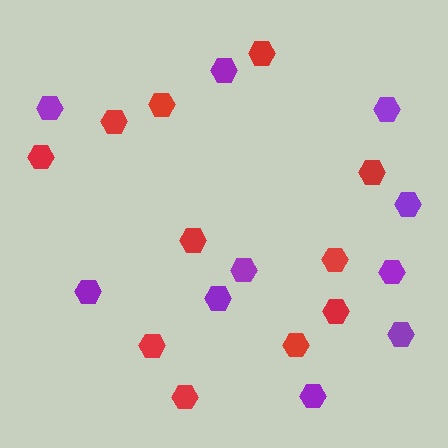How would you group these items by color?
There are 2 groups: one group of purple hexagons (10) and one group of red hexagons (11).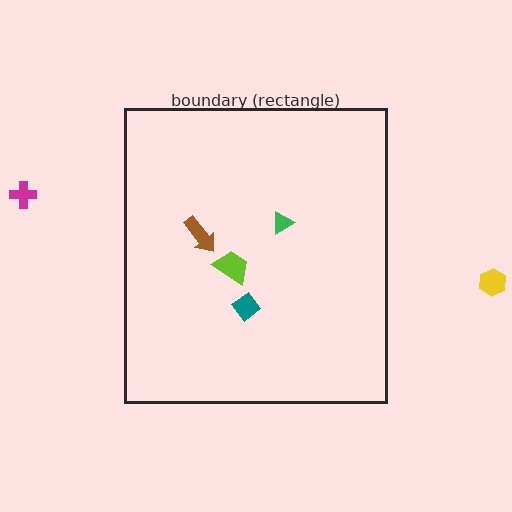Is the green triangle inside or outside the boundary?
Inside.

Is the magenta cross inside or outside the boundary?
Outside.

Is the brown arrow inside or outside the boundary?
Inside.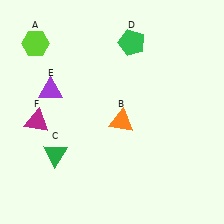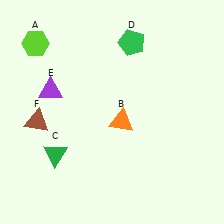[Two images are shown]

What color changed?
The triangle (F) changed from magenta in Image 1 to brown in Image 2.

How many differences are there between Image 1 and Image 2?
There is 1 difference between the two images.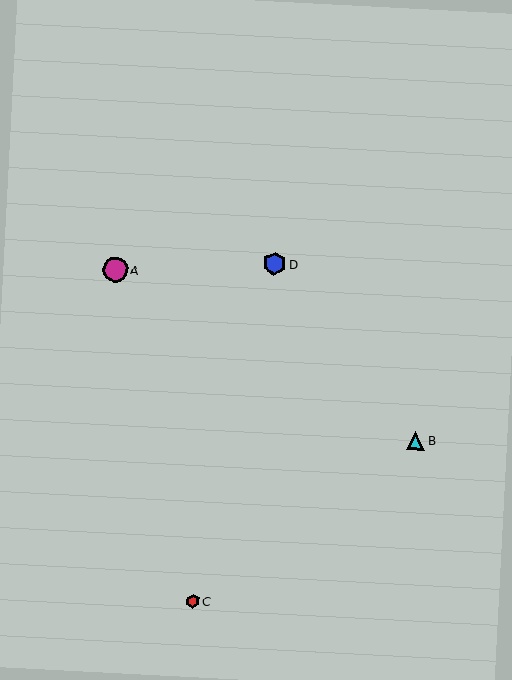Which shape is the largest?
The magenta circle (labeled A) is the largest.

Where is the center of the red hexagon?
The center of the red hexagon is at (192, 601).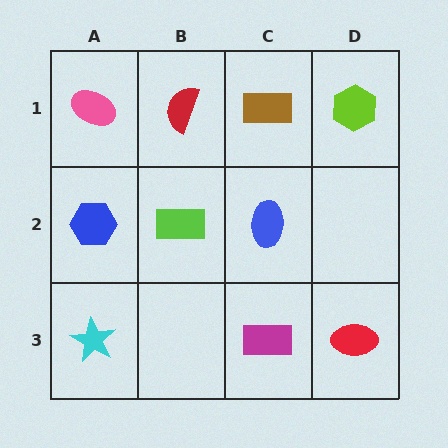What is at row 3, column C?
A magenta rectangle.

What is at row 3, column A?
A cyan star.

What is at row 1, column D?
A lime hexagon.